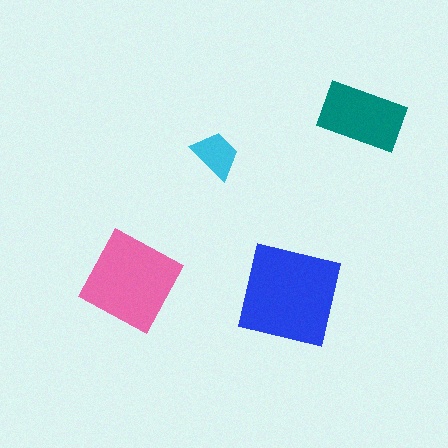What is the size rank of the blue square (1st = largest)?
1st.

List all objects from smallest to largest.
The cyan trapezoid, the teal rectangle, the pink diamond, the blue square.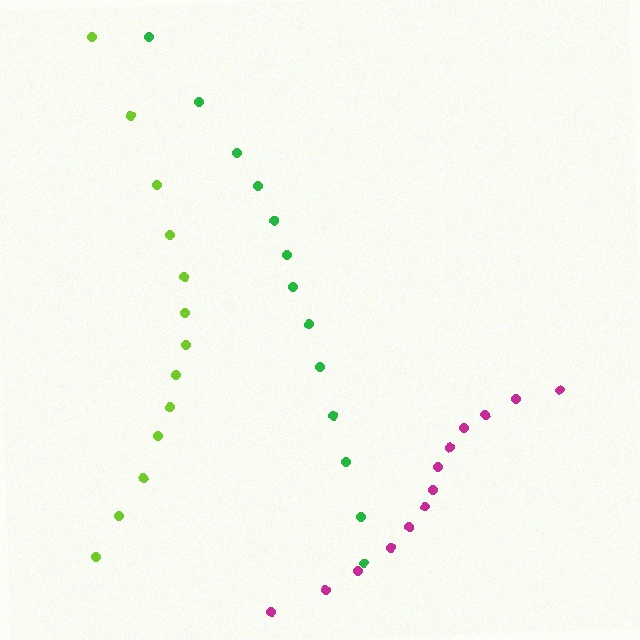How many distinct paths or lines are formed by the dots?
There are 3 distinct paths.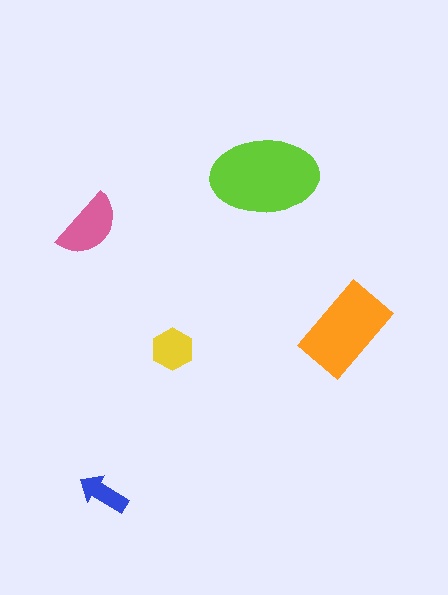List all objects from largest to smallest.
The lime ellipse, the orange rectangle, the pink semicircle, the yellow hexagon, the blue arrow.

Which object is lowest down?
The blue arrow is bottommost.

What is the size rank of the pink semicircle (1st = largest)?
3rd.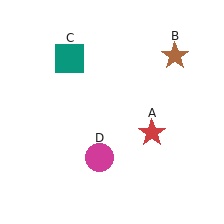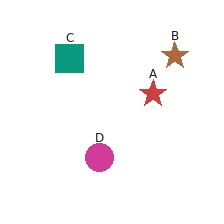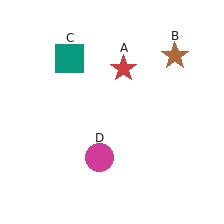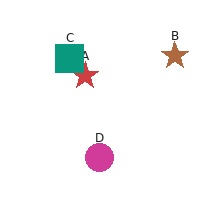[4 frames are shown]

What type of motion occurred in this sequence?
The red star (object A) rotated counterclockwise around the center of the scene.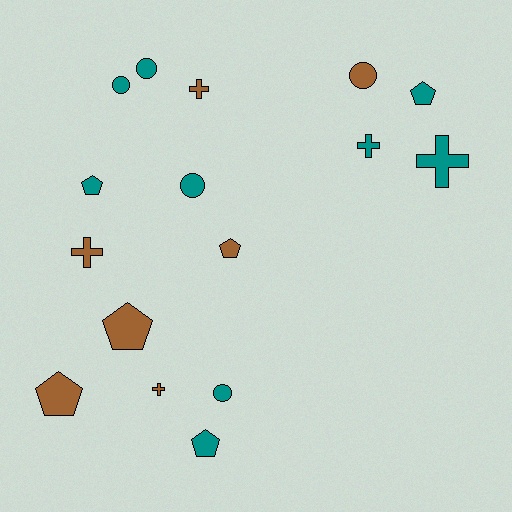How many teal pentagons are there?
There are 3 teal pentagons.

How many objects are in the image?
There are 16 objects.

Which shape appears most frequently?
Pentagon, with 6 objects.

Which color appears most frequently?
Teal, with 9 objects.